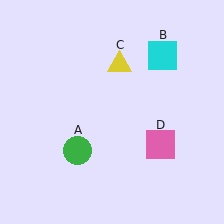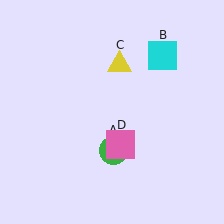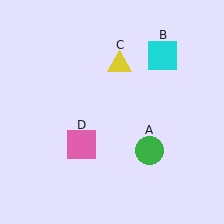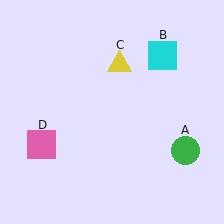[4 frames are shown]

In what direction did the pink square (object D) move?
The pink square (object D) moved left.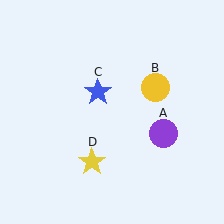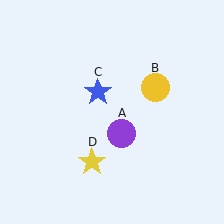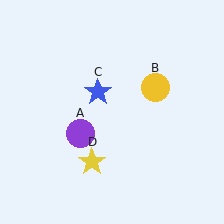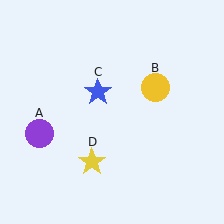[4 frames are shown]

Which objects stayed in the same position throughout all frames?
Yellow circle (object B) and blue star (object C) and yellow star (object D) remained stationary.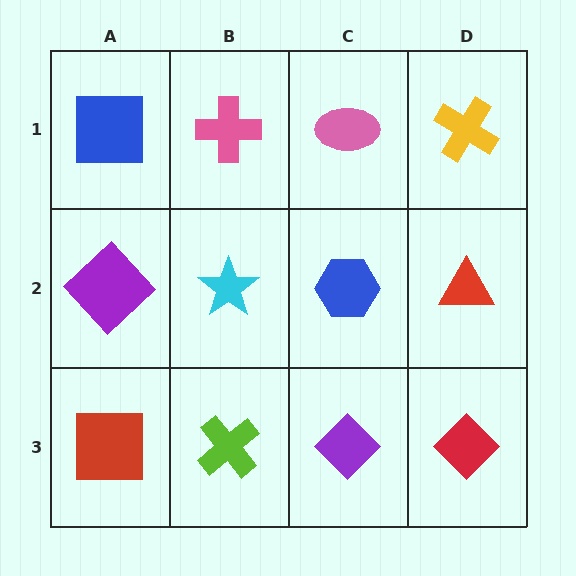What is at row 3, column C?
A purple diamond.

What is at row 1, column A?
A blue square.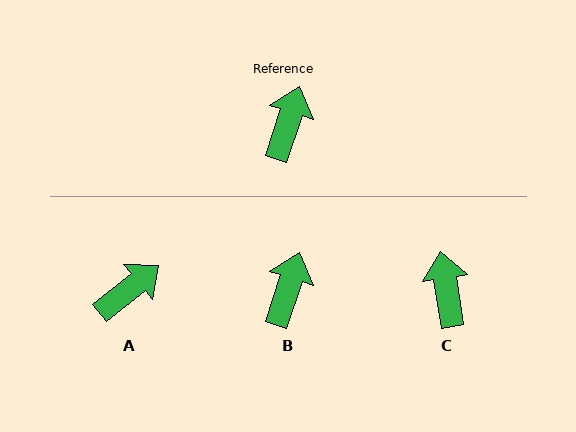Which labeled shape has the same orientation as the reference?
B.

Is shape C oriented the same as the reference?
No, it is off by about 27 degrees.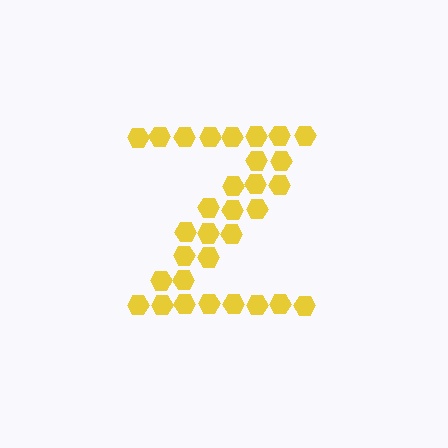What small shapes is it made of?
It is made of small hexagons.